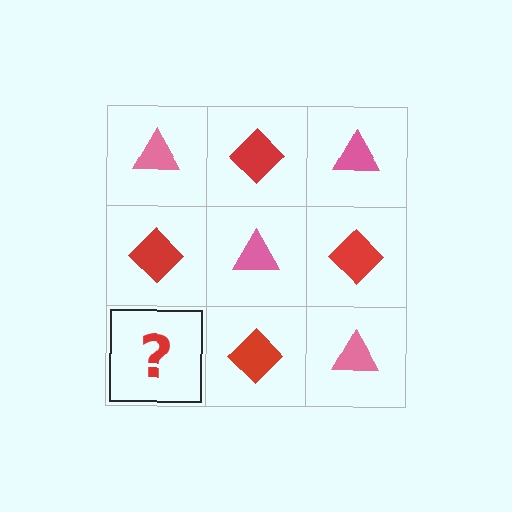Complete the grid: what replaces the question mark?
The question mark should be replaced with a pink triangle.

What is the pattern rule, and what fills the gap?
The rule is that it alternates pink triangle and red diamond in a checkerboard pattern. The gap should be filled with a pink triangle.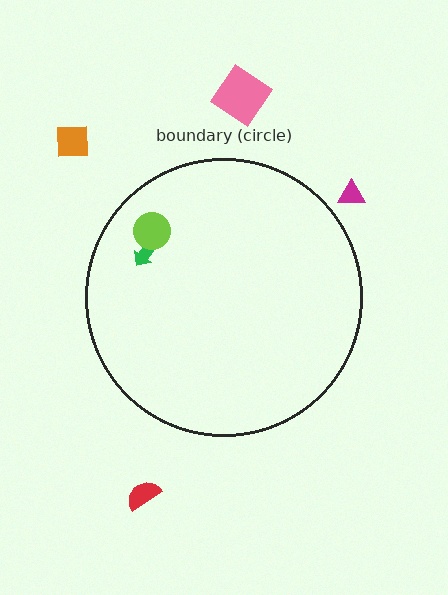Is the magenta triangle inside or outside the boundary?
Outside.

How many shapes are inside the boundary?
2 inside, 4 outside.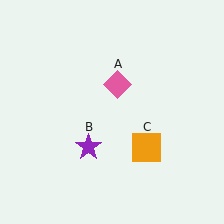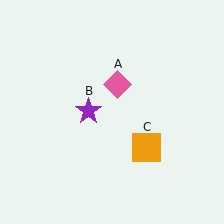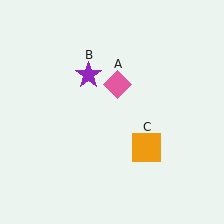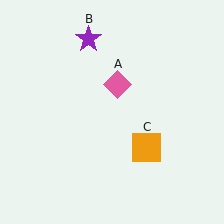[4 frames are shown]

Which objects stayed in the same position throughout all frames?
Pink diamond (object A) and orange square (object C) remained stationary.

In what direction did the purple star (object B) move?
The purple star (object B) moved up.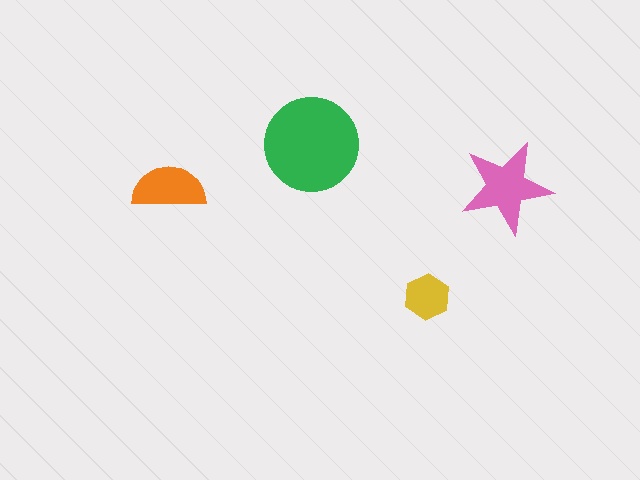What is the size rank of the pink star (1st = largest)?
2nd.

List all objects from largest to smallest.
The green circle, the pink star, the orange semicircle, the yellow hexagon.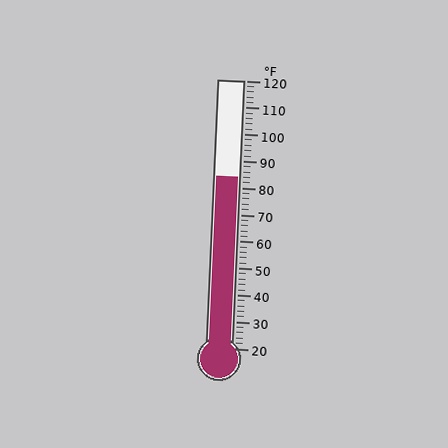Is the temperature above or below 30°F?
The temperature is above 30°F.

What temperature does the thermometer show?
The thermometer shows approximately 84°F.